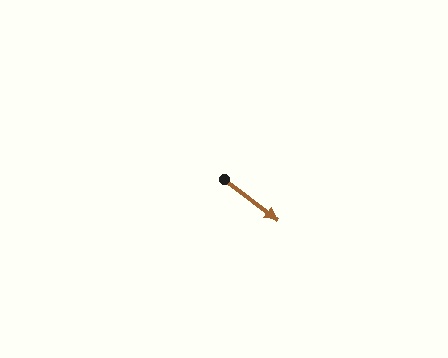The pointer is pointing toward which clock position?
Roughly 4 o'clock.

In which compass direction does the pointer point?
Southeast.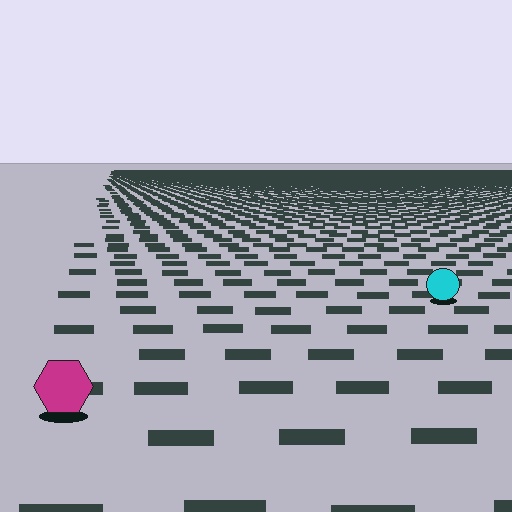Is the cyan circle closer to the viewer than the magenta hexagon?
No. The magenta hexagon is closer — you can tell from the texture gradient: the ground texture is coarser near it.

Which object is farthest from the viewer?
The cyan circle is farthest from the viewer. It appears smaller and the ground texture around it is denser.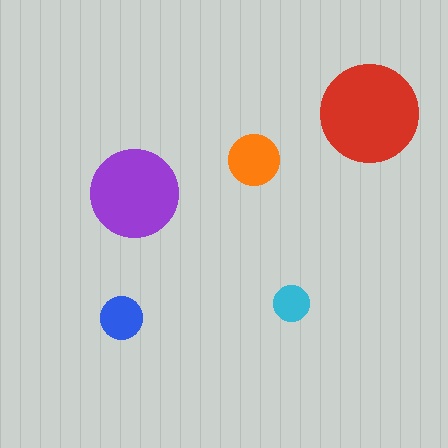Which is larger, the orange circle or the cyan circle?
The orange one.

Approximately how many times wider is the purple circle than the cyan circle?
About 2.5 times wider.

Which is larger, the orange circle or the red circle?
The red one.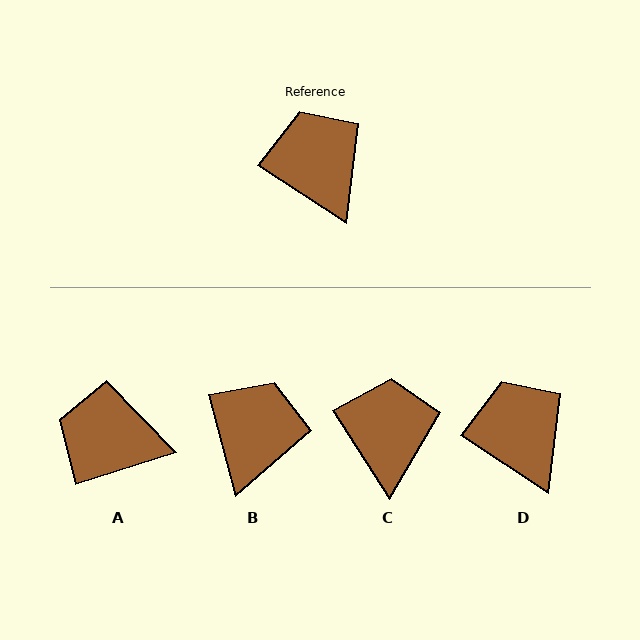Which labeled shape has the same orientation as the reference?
D.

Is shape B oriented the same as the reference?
No, it is off by about 42 degrees.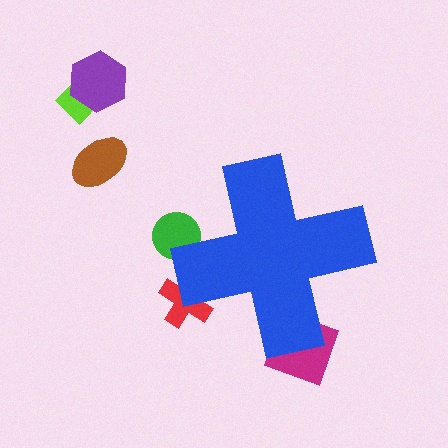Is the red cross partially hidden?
Yes, the red cross is partially hidden behind the blue cross.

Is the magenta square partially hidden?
Yes, the magenta square is partially hidden behind the blue cross.